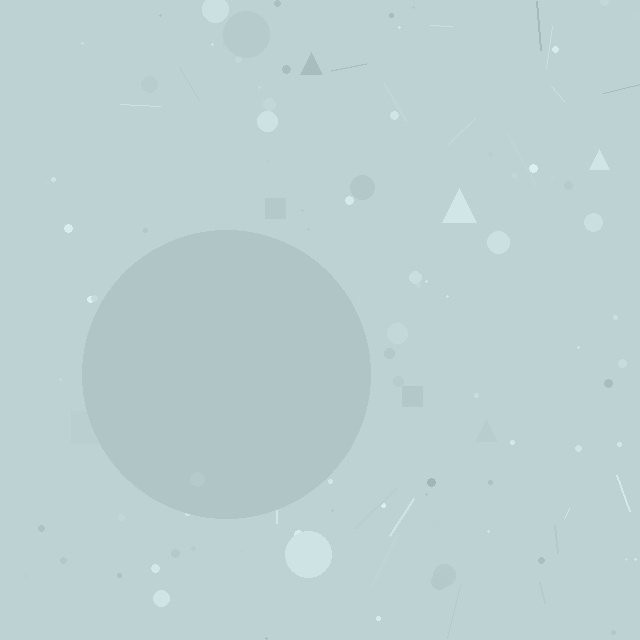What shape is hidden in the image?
A circle is hidden in the image.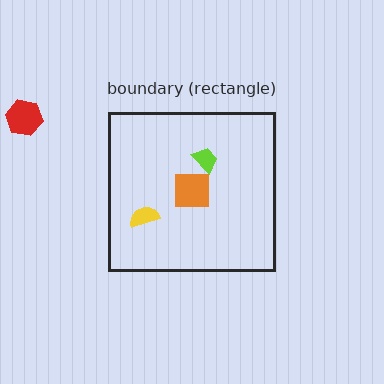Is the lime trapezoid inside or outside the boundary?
Inside.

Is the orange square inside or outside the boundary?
Inside.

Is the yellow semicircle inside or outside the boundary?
Inside.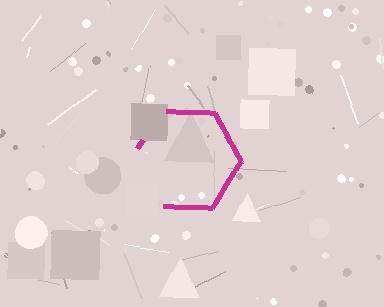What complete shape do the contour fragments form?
The contour fragments form a hexagon.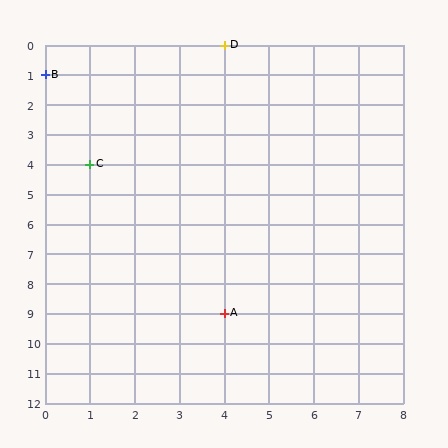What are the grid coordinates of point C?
Point C is at grid coordinates (1, 4).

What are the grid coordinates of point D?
Point D is at grid coordinates (4, 0).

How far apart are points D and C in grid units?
Points D and C are 3 columns and 4 rows apart (about 5.0 grid units diagonally).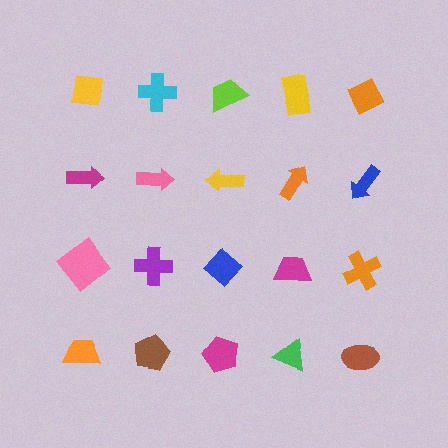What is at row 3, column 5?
An orange cross.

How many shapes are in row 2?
5 shapes.